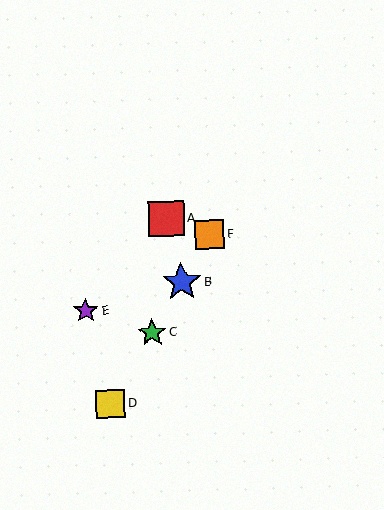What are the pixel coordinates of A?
Object A is at (166, 219).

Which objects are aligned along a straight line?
Objects B, C, D, F are aligned along a straight line.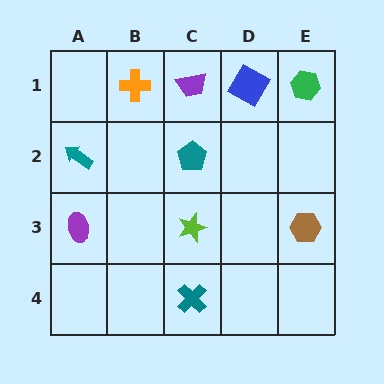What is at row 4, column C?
A teal cross.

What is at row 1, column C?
A purple trapezoid.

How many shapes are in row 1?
4 shapes.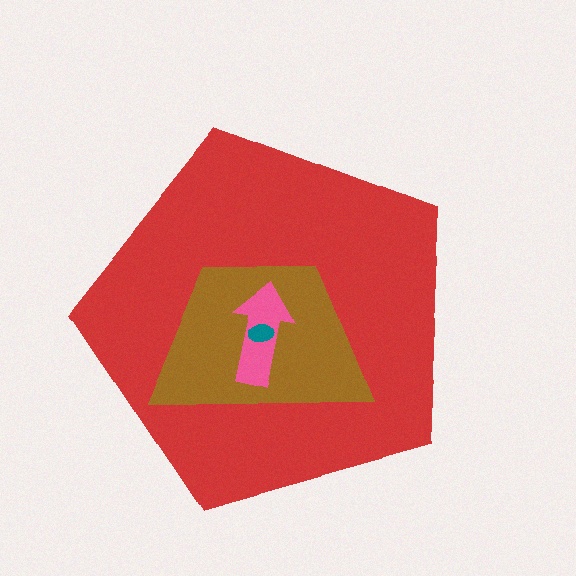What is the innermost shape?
The teal ellipse.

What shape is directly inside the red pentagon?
The brown trapezoid.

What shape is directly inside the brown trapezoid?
The pink arrow.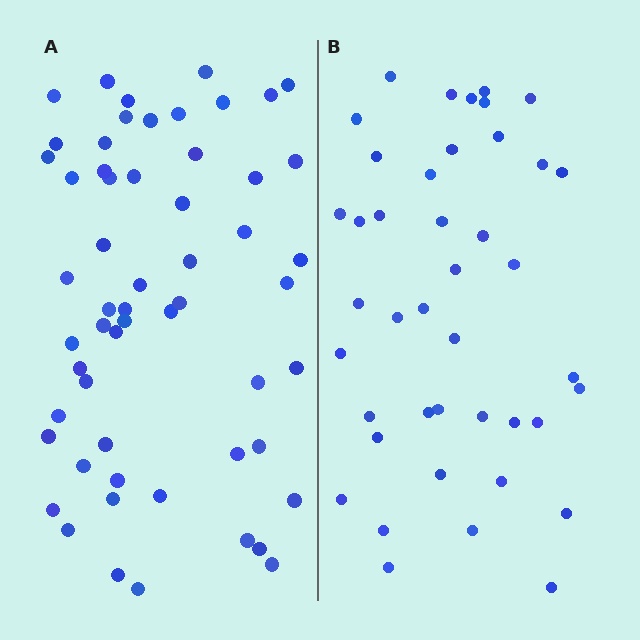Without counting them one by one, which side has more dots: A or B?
Region A (the left region) has more dots.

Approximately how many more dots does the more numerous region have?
Region A has approximately 15 more dots than region B.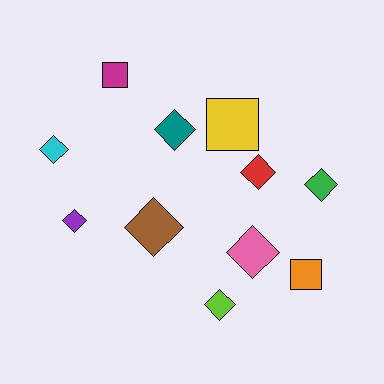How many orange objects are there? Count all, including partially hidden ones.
There is 1 orange object.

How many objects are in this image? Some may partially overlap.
There are 11 objects.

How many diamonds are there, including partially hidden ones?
There are 8 diamonds.